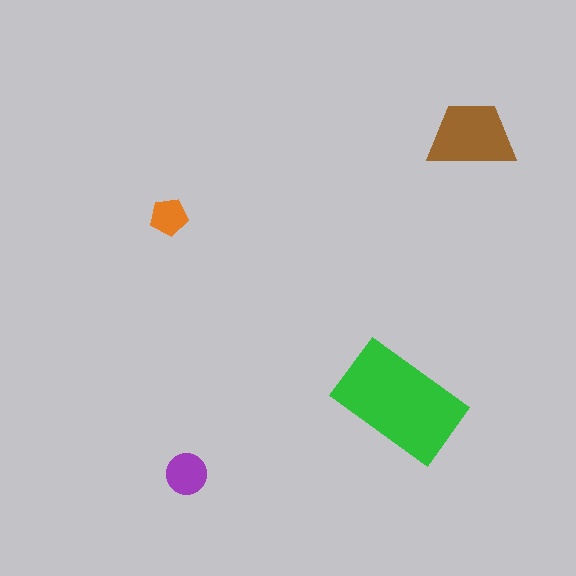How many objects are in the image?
There are 4 objects in the image.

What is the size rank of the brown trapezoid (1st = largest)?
2nd.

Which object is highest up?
The brown trapezoid is topmost.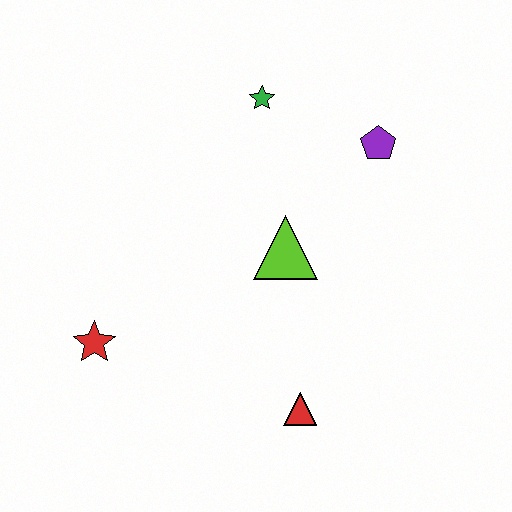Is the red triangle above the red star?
No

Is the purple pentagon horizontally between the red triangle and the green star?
No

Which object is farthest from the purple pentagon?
The red star is farthest from the purple pentagon.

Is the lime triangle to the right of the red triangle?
No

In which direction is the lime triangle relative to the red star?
The lime triangle is to the right of the red star.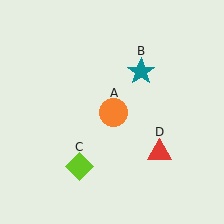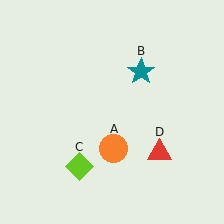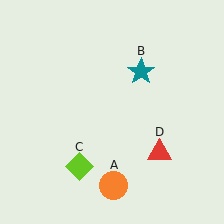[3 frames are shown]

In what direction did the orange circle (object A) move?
The orange circle (object A) moved down.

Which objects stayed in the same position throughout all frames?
Teal star (object B) and lime diamond (object C) and red triangle (object D) remained stationary.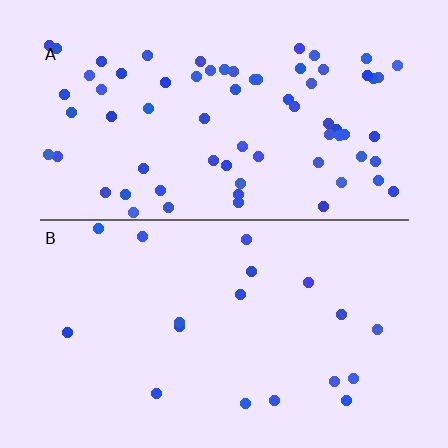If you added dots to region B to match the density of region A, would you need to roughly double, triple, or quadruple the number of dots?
Approximately quadruple.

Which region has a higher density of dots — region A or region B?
A (the top).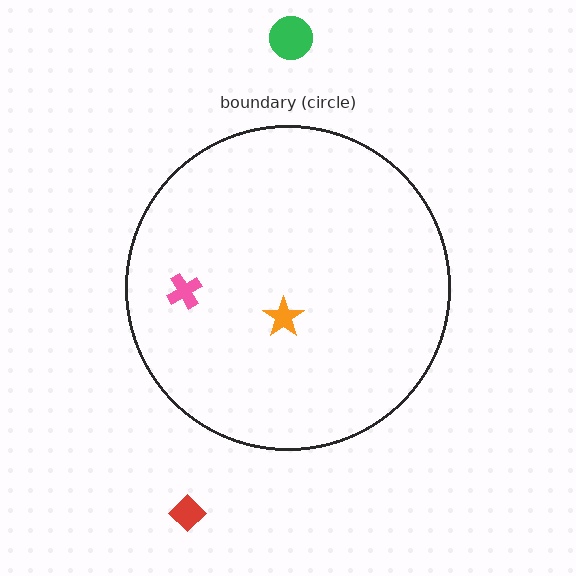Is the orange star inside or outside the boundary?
Inside.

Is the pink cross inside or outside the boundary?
Inside.